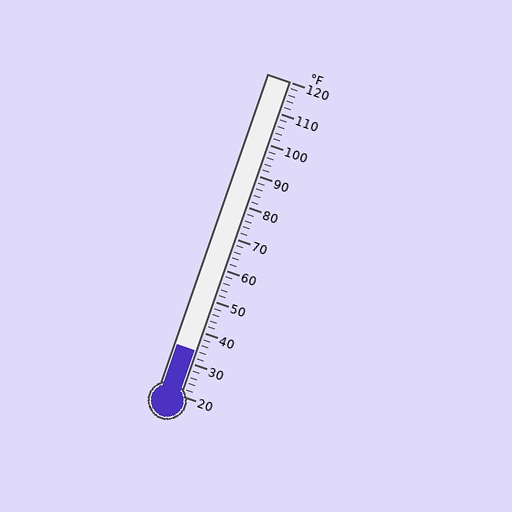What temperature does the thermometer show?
The thermometer shows approximately 34°F.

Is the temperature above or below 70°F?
The temperature is below 70°F.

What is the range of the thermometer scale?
The thermometer scale ranges from 20°F to 120°F.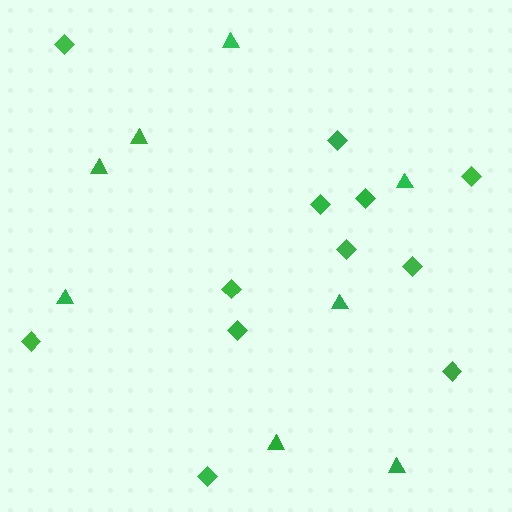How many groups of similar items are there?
There are 2 groups: one group of diamonds (12) and one group of triangles (8).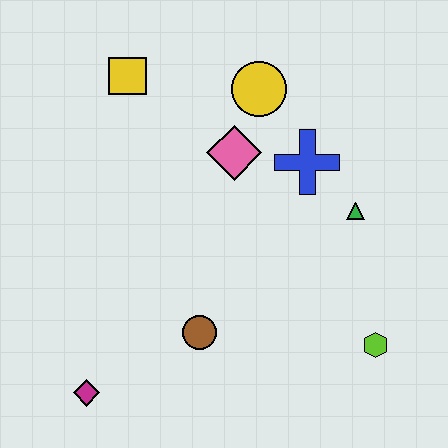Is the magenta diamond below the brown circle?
Yes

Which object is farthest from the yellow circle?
The magenta diamond is farthest from the yellow circle.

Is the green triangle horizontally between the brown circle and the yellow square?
No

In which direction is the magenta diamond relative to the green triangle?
The magenta diamond is to the left of the green triangle.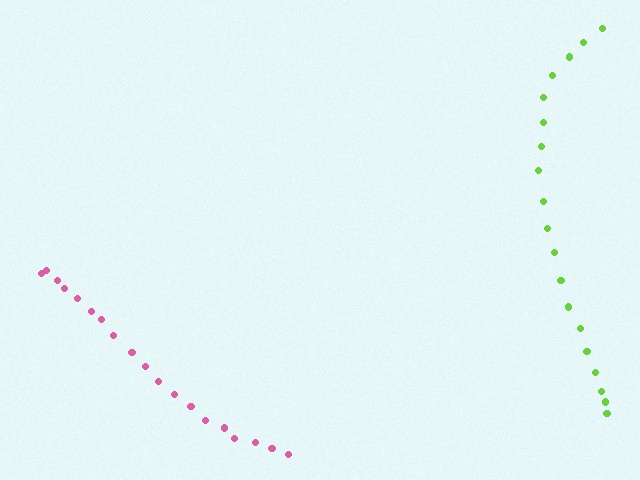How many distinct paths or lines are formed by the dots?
There are 2 distinct paths.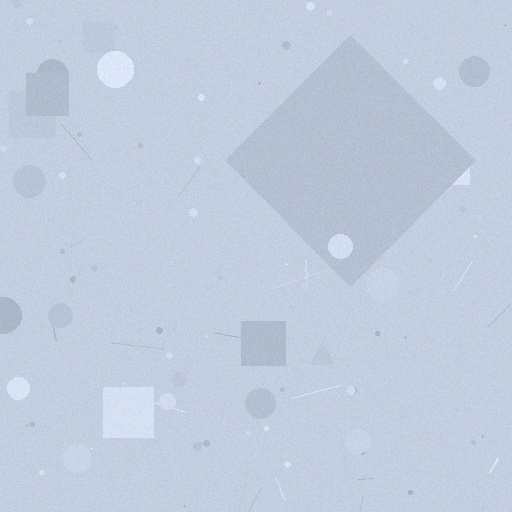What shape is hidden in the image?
A diamond is hidden in the image.